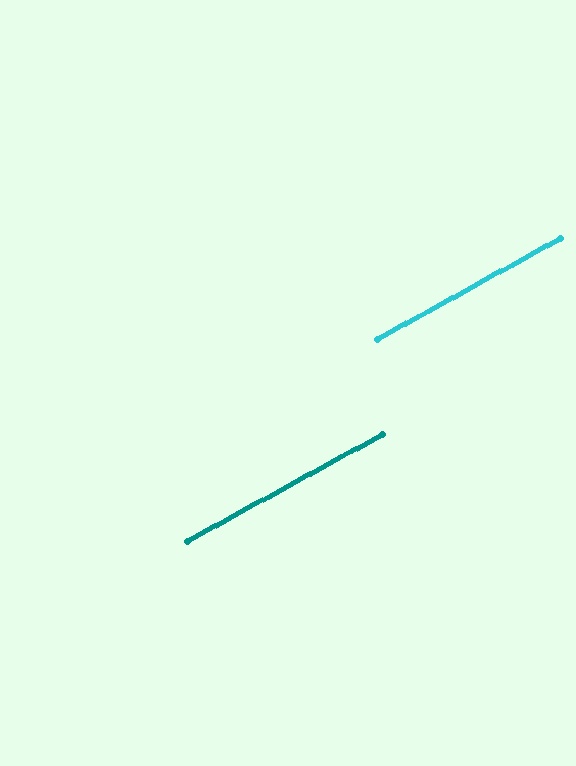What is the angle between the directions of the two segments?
Approximately 0 degrees.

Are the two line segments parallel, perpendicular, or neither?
Parallel — their directions differ by only 0.1°.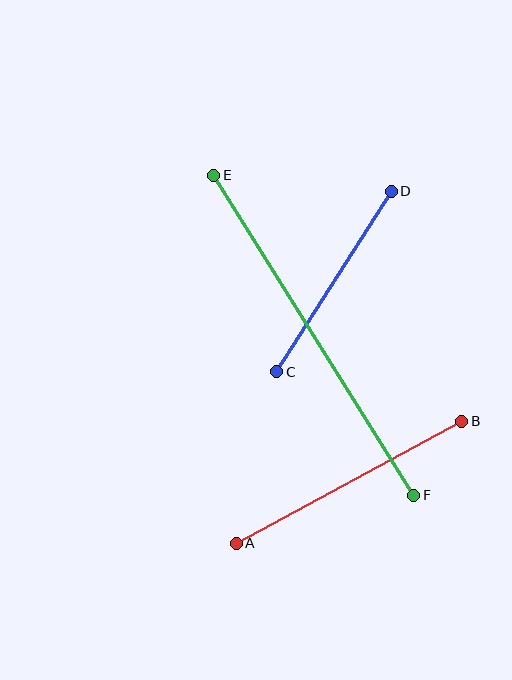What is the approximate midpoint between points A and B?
The midpoint is at approximately (349, 482) pixels.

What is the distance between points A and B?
The distance is approximately 256 pixels.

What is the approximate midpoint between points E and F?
The midpoint is at approximately (314, 335) pixels.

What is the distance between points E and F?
The distance is approximately 377 pixels.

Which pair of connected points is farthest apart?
Points E and F are farthest apart.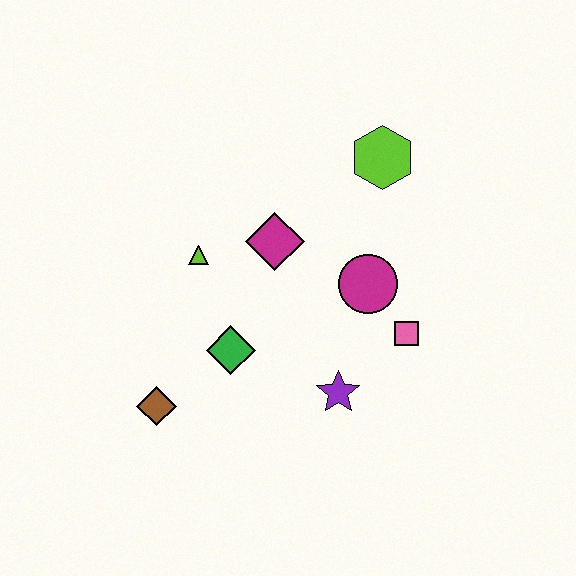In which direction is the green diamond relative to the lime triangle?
The green diamond is below the lime triangle.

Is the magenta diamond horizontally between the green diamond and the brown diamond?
No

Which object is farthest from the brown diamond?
The lime hexagon is farthest from the brown diamond.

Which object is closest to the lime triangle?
The magenta diamond is closest to the lime triangle.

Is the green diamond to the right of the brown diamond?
Yes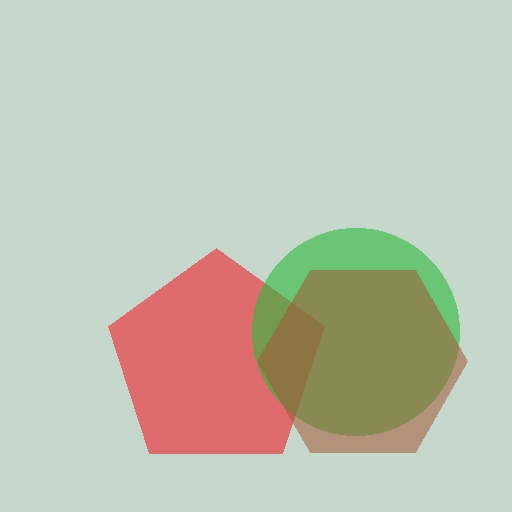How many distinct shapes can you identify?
There are 3 distinct shapes: a red pentagon, a green circle, a brown hexagon.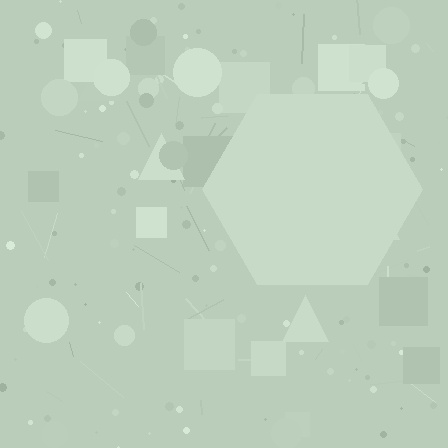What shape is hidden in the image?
A hexagon is hidden in the image.